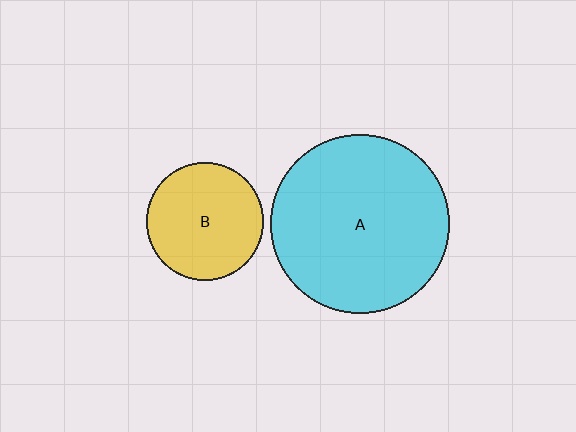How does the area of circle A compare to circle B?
Approximately 2.3 times.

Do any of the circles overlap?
No, none of the circles overlap.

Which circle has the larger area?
Circle A (cyan).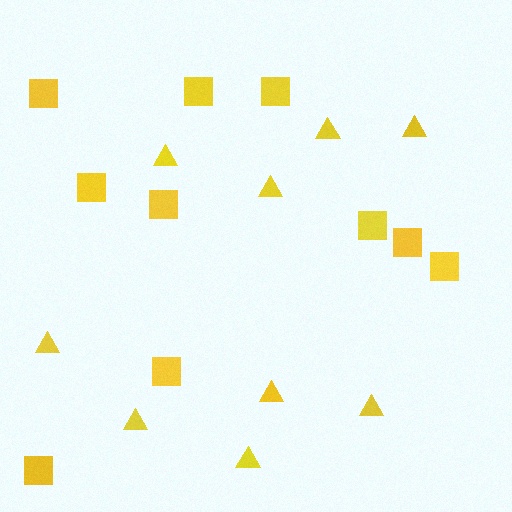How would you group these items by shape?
There are 2 groups: one group of squares (10) and one group of triangles (9).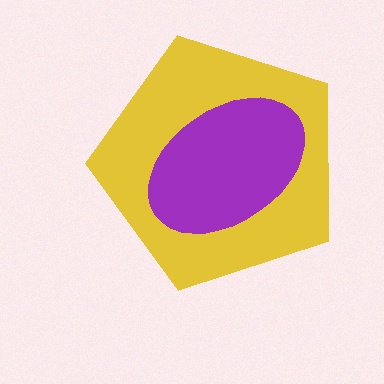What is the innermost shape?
The purple ellipse.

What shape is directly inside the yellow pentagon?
The purple ellipse.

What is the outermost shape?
The yellow pentagon.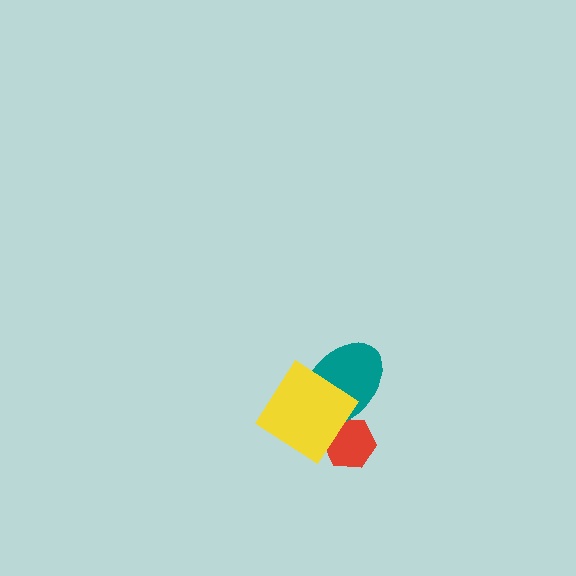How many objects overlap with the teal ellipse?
2 objects overlap with the teal ellipse.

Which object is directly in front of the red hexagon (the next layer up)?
The teal ellipse is directly in front of the red hexagon.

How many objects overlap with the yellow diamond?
2 objects overlap with the yellow diamond.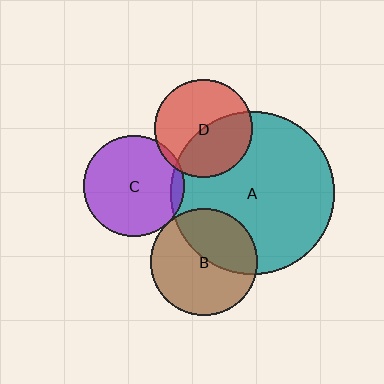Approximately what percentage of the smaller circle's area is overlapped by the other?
Approximately 40%.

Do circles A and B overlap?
Yes.